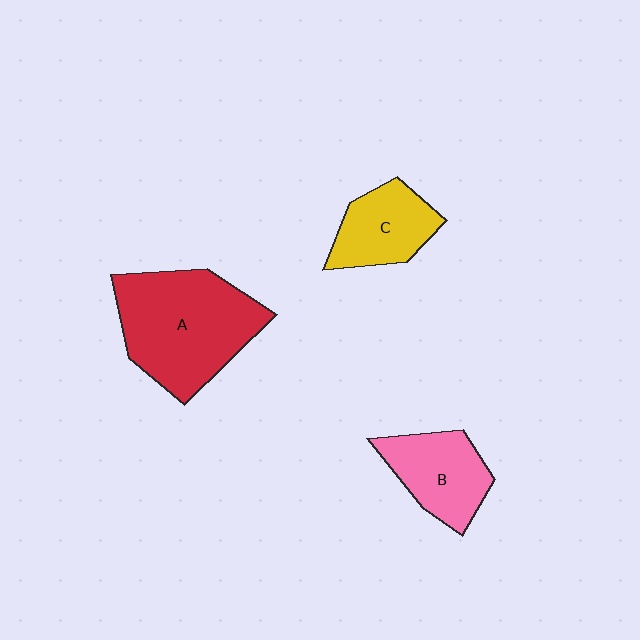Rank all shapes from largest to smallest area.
From largest to smallest: A (red), B (pink), C (yellow).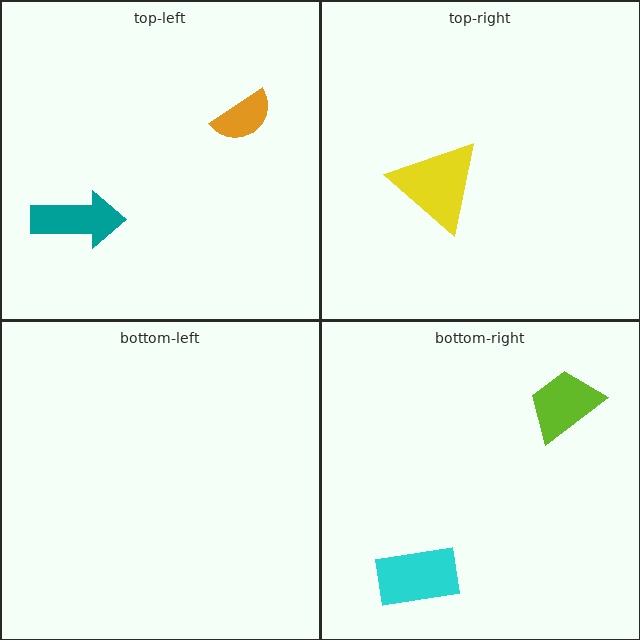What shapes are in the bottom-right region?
The cyan rectangle, the lime trapezoid.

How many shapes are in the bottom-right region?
2.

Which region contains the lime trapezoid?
The bottom-right region.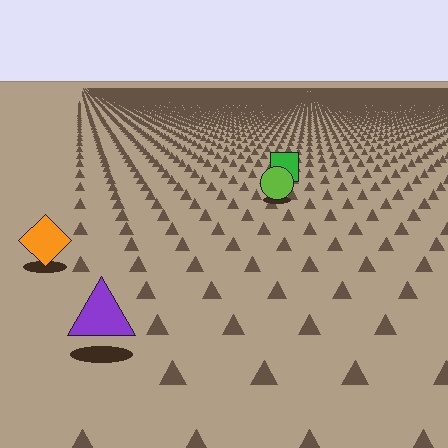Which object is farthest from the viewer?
The green square is farthest from the viewer. It appears smaller and the ground texture around it is denser.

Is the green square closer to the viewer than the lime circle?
No. The lime circle is closer — you can tell from the texture gradient: the ground texture is coarser near it.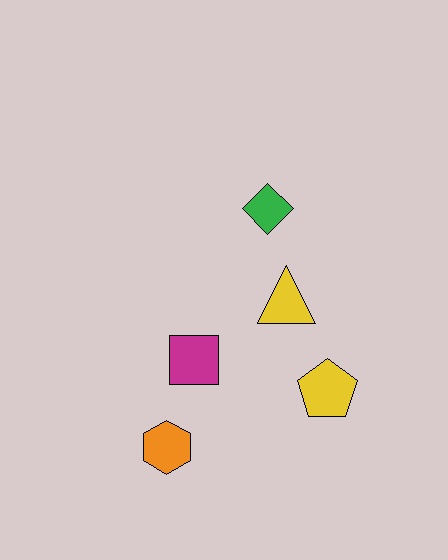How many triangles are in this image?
There is 1 triangle.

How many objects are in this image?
There are 5 objects.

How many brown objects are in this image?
There are no brown objects.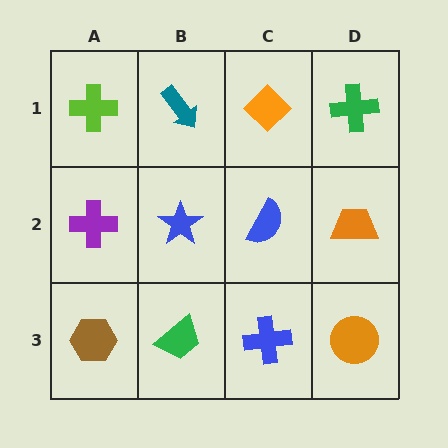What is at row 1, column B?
A teal arrow.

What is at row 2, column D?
An orange trapezoid.